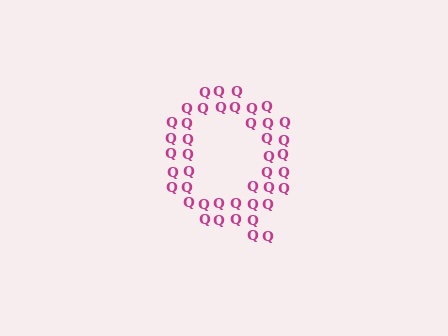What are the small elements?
The small elements are letter Q's.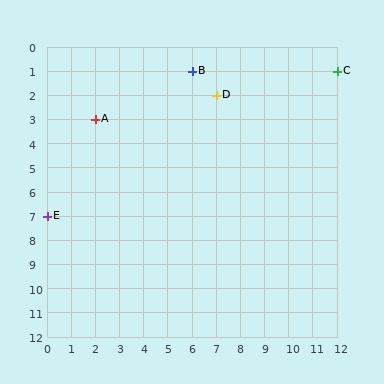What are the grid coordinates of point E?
Point E is at grid coordinates (0, 7).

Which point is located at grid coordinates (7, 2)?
Point D is at (7, 2).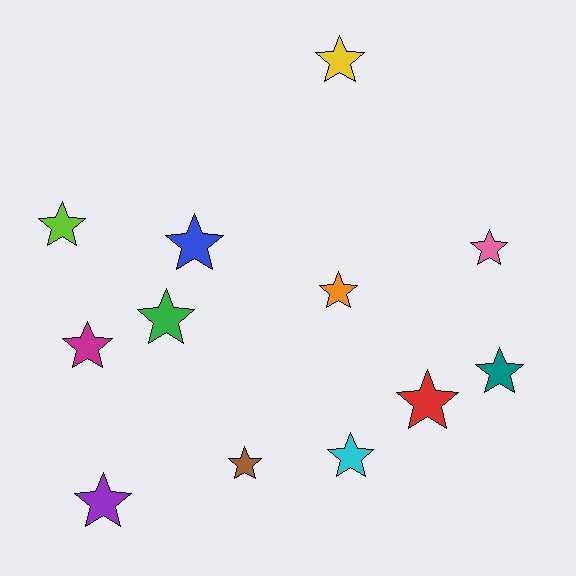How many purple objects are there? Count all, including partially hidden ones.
There is 1 purple object.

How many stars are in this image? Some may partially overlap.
There are 12 stars.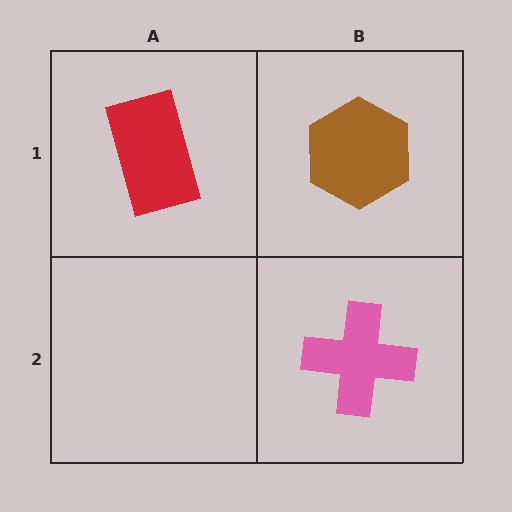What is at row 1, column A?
A red rectangle.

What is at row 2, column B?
A pink cross.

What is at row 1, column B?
A brown hexagon.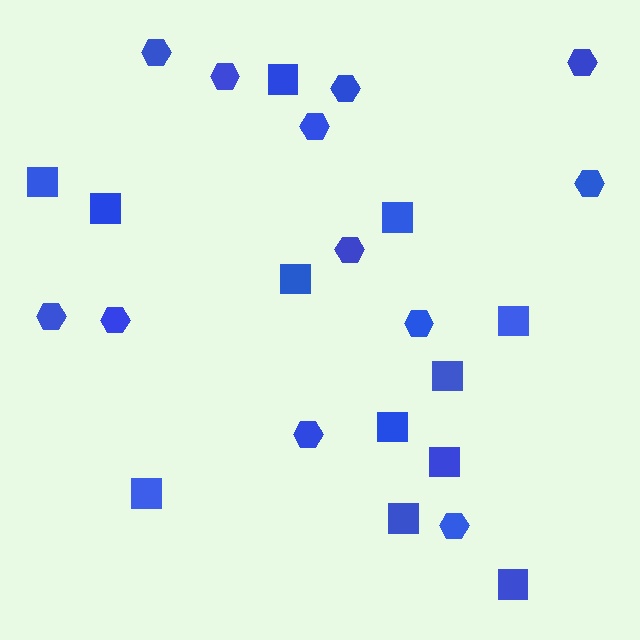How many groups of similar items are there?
There are 2 groups: one group of squares (12) and one group of hexagons (12).